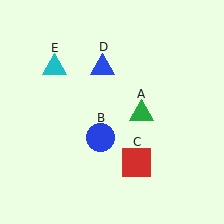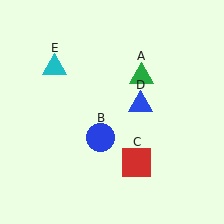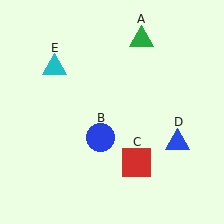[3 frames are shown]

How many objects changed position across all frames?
2 objects changed position: green triangle (object A), blue triangle (object D).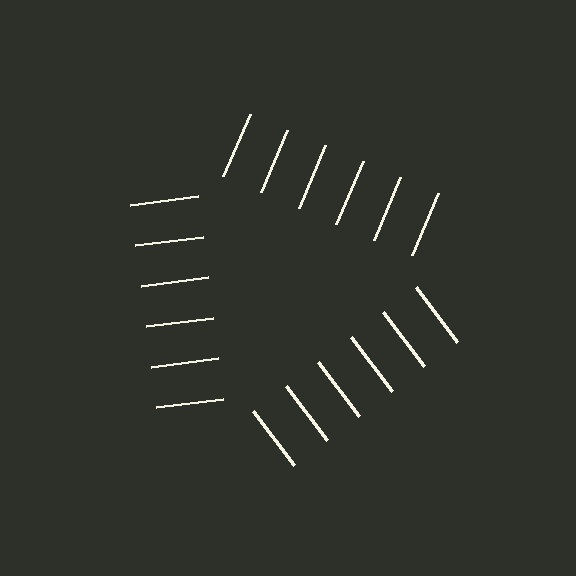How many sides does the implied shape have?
3 sides — the line-ends trace a triangle.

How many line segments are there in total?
18 — 6 along each of the 3 edges.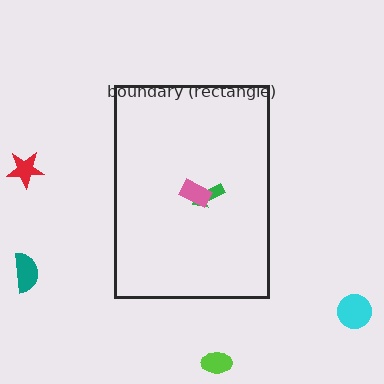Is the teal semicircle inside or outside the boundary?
Outside.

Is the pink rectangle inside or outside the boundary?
Inside.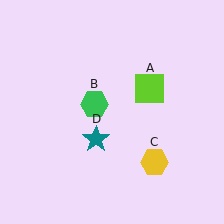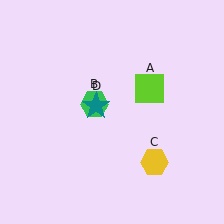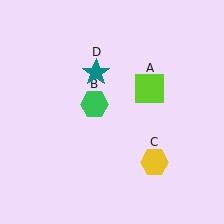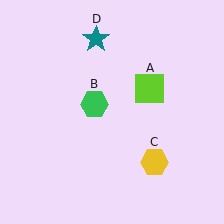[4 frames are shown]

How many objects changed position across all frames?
1 object changed position: teal star (object D).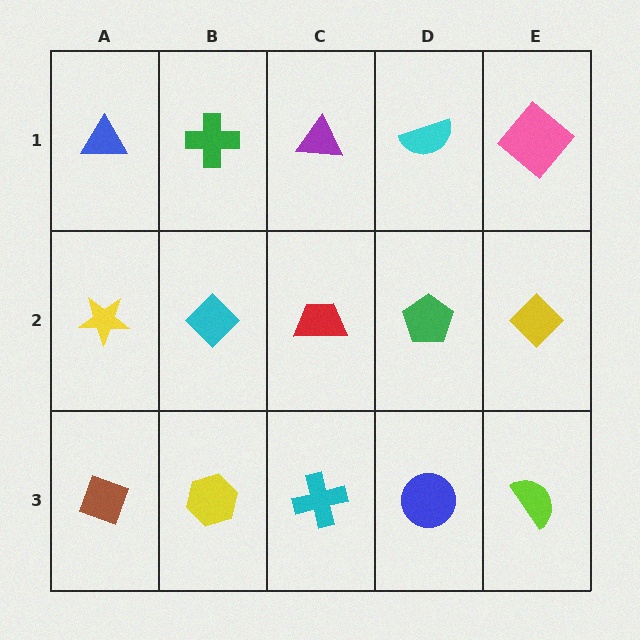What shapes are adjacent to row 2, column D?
A cyan semicircle (row 1, column D), a blue circle (row 3, column D), a red trapezoid (row 2, column C), a yellow diamond (row 2, column E).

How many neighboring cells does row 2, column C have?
4.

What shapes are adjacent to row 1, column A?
A yellow star (row 2, column A), a green cross (row 1, column B).